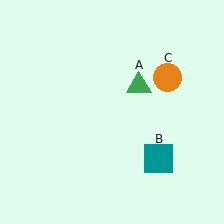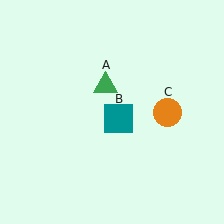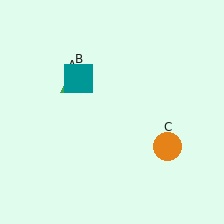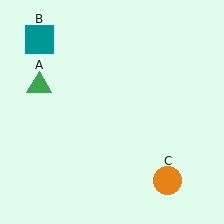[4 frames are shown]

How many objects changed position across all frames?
3 objects changed position: green triangle (object A), teal square (object B), orange circle (object C).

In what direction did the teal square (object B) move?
The teal square (object B) moved up and to the left.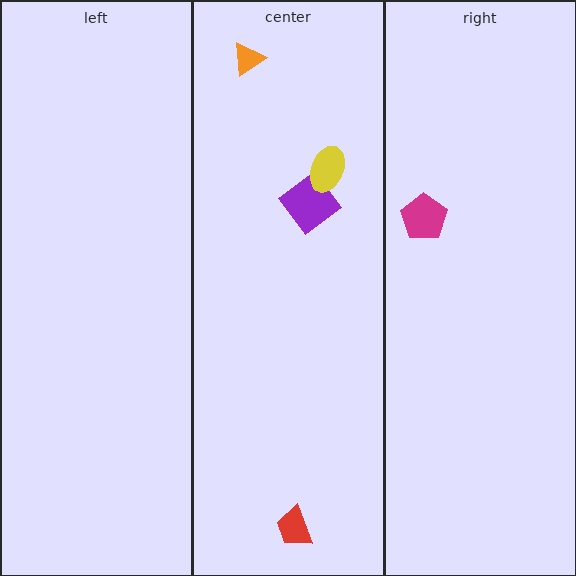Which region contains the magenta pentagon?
The right region.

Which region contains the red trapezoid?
The center region.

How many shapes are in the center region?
4.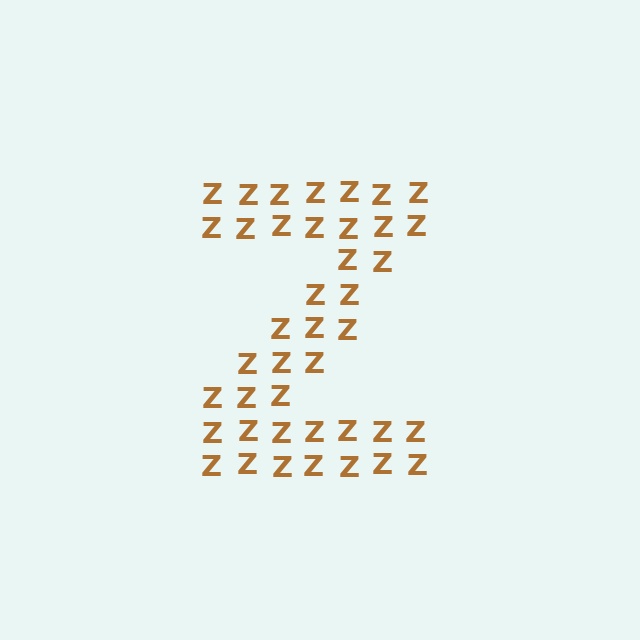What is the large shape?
The large shape is the letter Z.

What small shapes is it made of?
It is made of small letter Z's.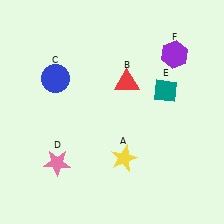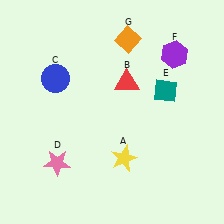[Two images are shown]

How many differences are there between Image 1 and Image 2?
There is 1 difference between the two images.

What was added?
An orange diamond (G) was added in Image 2.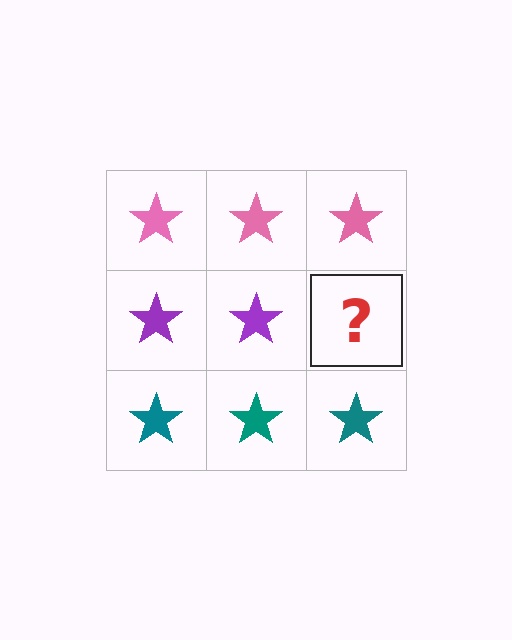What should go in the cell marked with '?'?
The missing cell should contain a purple star.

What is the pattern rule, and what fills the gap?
The rule is that each row has a consistent color. The gap should be filled with a purple star.